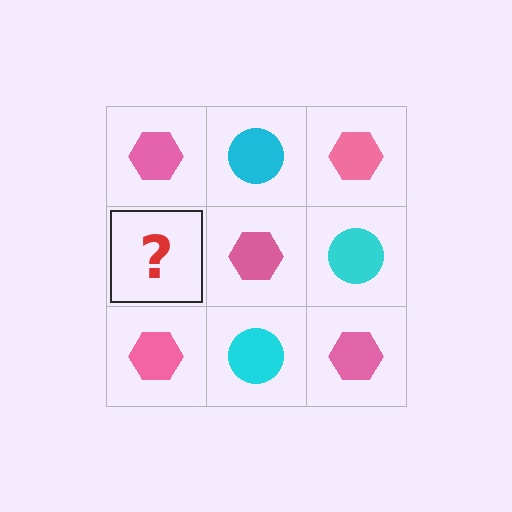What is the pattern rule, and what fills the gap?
The rule is that it alternates pink hexagon and cyan circle in a checkerboard pattern. The gap should be filled with a cyan circle.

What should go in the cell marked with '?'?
The missing cell should contain a cyan circle.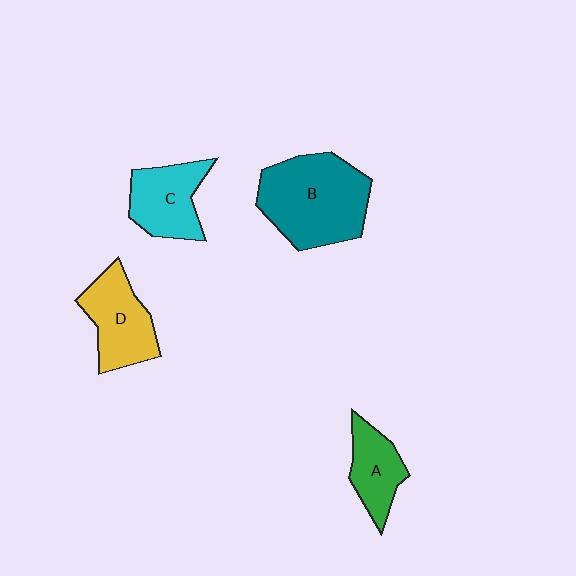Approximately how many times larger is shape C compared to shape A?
Approximately 1.2 times.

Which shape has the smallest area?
Shape A (green).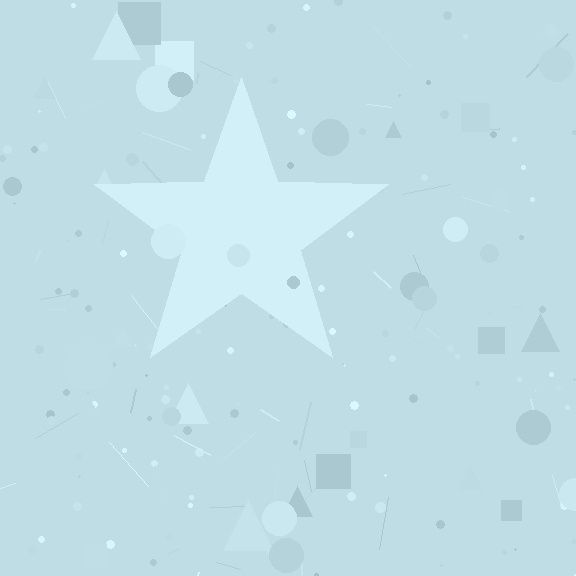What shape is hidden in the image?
A star is hidden in the image.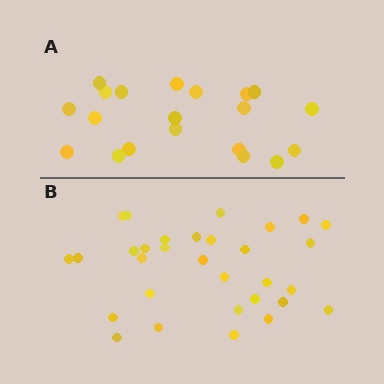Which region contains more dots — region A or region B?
Region B (the bottom region) has more dots.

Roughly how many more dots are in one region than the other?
Region B has roughly 12 or so more dots than region A.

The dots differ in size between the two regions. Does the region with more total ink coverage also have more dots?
No. Region A has more total ink coverage because its dots are larger, but region B actually contains more individual dots. Total area can be misleading — the number of items is what matters here.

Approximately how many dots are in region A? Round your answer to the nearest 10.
About 20 dots.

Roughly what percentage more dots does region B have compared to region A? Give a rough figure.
About 55% more.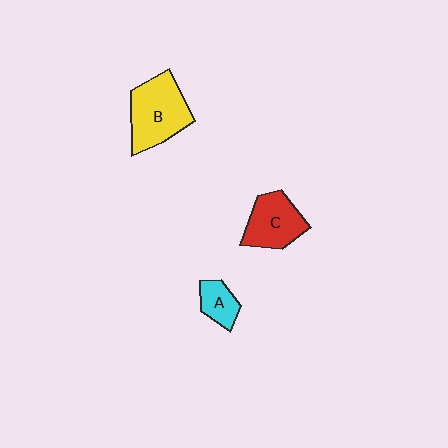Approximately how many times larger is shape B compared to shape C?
Approximately 1.3 times.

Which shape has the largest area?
Shape B (yellow).